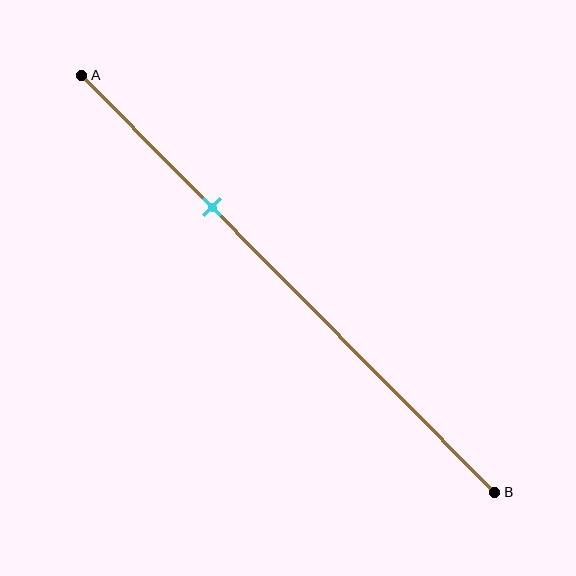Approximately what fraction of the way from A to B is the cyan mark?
The cyan mark is approximately 30% of the way from A to B.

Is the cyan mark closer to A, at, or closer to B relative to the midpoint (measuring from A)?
The cyan mark is closer to point A than the midpoint of segment AB.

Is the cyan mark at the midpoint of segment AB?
No, the mark is at about 30% from A, not at the 50% midpoint.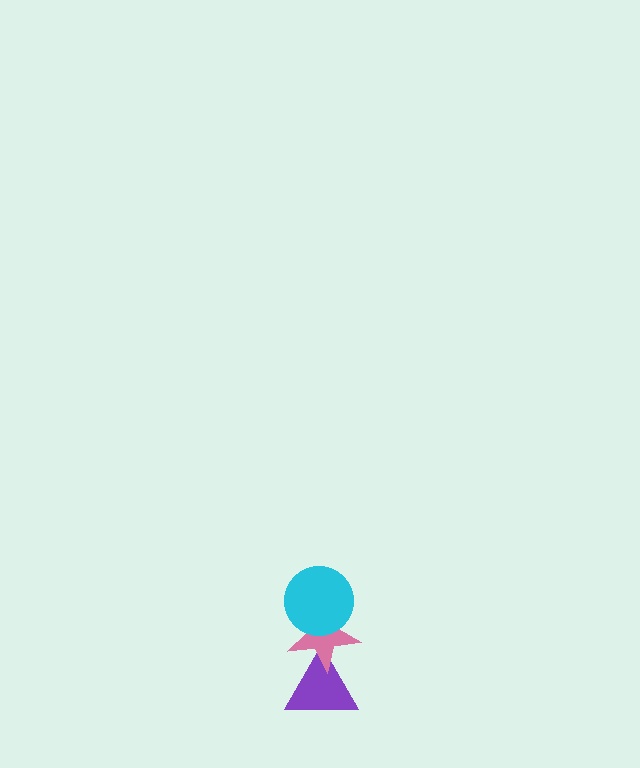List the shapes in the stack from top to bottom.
From top to bottom: the cyan circle, the pink star, the purple triangle.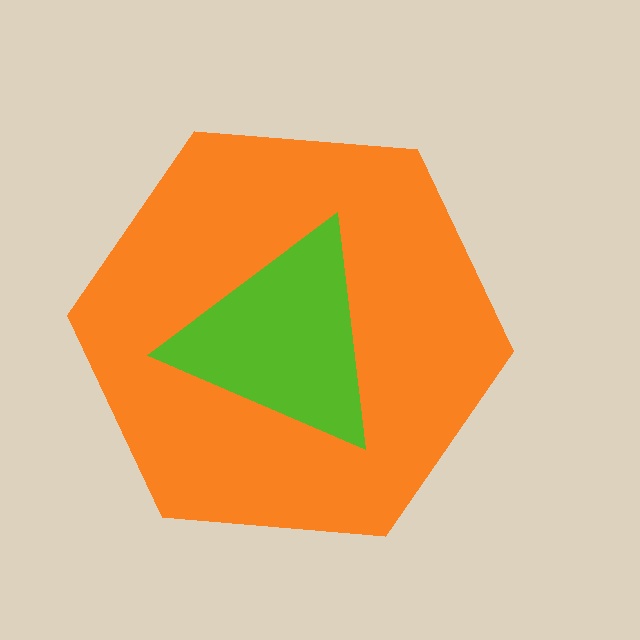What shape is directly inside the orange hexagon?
The lime triangle.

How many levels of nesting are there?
2.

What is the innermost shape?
The lime triangle.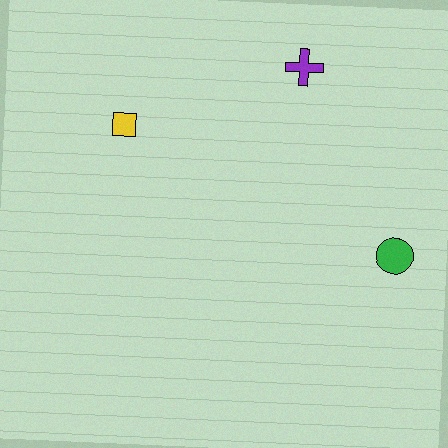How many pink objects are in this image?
There are no pink objects.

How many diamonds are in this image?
There are no diamonds.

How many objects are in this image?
There are 3 objects.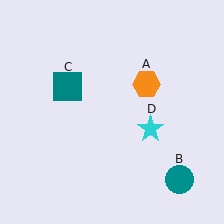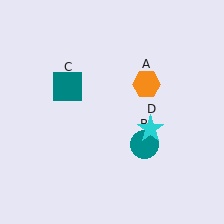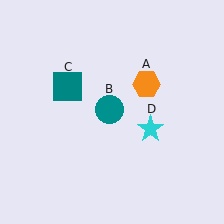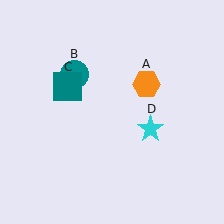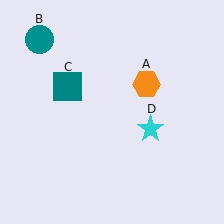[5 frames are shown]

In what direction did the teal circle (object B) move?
The teal circle (object B) moved up and to the left.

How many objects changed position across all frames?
1 object changed position: teal circle (object B).